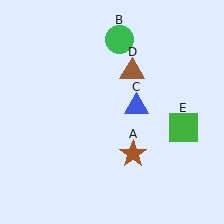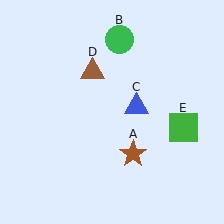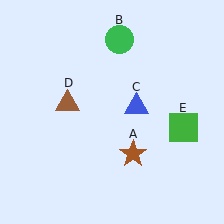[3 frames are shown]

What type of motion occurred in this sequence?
The brown triangle (object D) rotated counterclockwise around the center of the scene.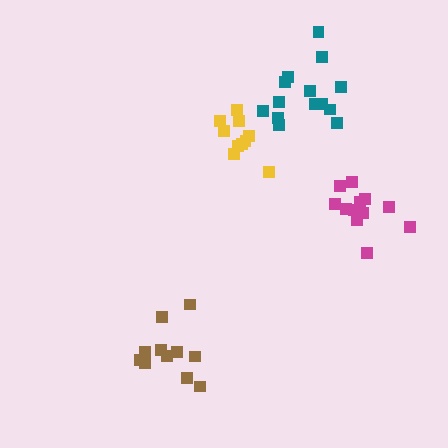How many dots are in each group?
Group 1: 12 dots, Group 2: 14 dots, Group 3: 10 dots, Group 4: 11 dots (47 total).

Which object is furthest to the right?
The magenta cluster is rightmost.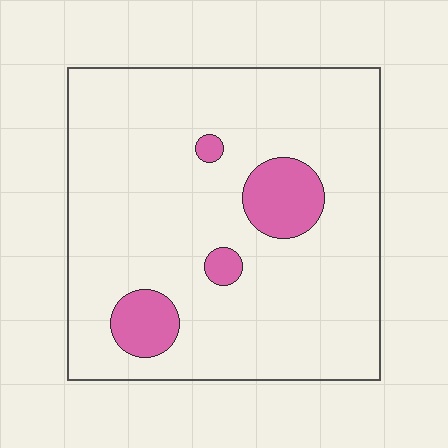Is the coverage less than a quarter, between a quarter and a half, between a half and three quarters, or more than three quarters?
Less than a quarter.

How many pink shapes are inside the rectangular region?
4.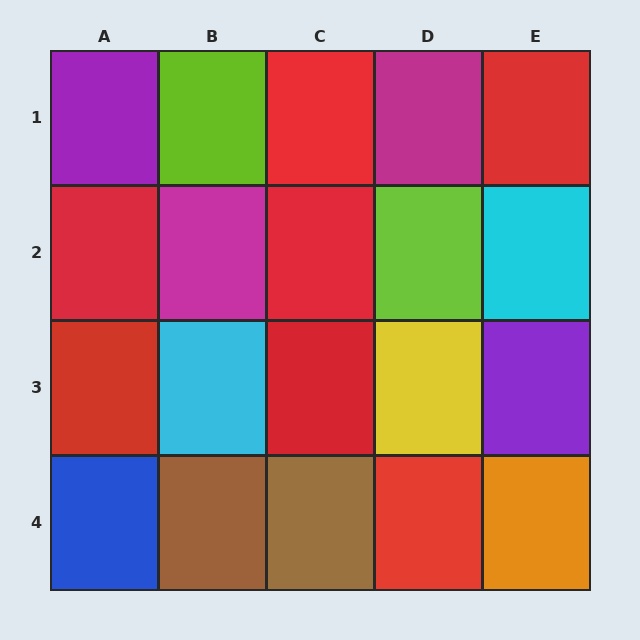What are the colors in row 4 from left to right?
Blue, brown, brown, red, orange.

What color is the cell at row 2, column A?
Red.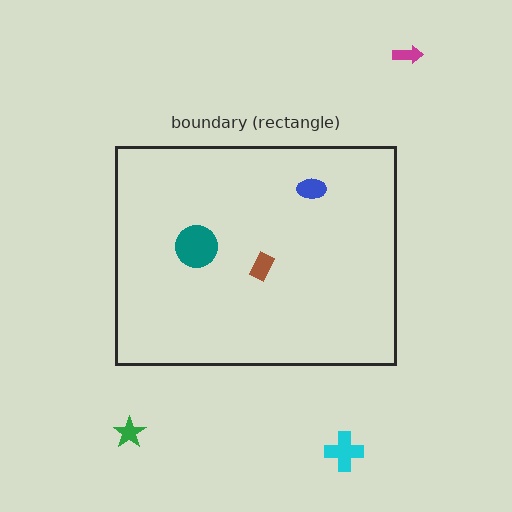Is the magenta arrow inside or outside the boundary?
Outside.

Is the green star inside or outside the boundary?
Outside.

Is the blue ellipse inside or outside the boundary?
Inside.